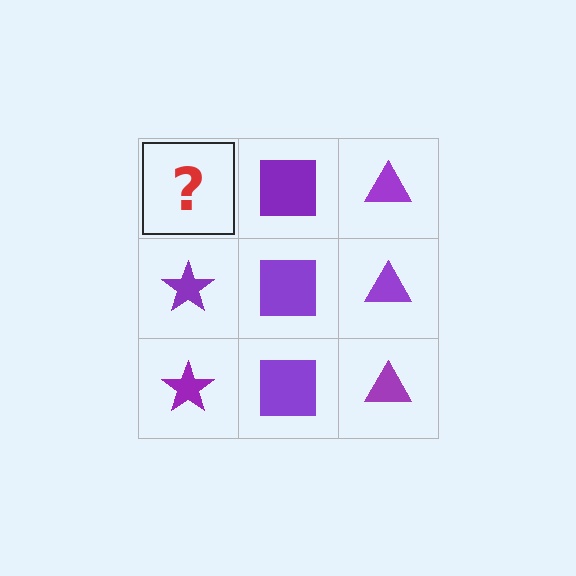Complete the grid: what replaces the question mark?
The question mark should be replaced with a purple star.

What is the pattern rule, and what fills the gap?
The rule is that each column has a consistent shape. The gap should be filled with a purple star.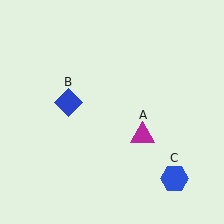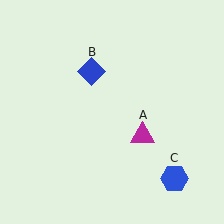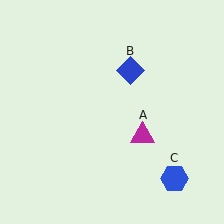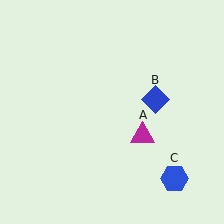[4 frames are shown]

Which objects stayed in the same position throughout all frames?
Magenta triangle (object A) and blue hexagon (object C) remained stationary.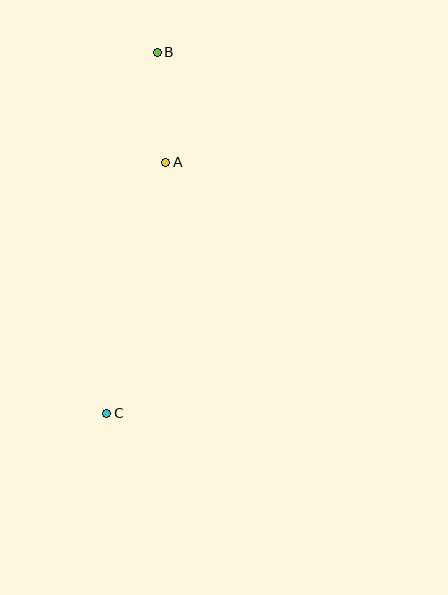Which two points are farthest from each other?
Points B and C are farthest from each other.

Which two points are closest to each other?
Points A and B are closest to each other.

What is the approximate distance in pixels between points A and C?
The distance between A and C is approximately 258 pixels.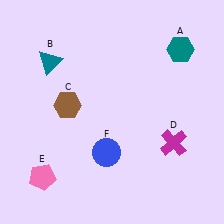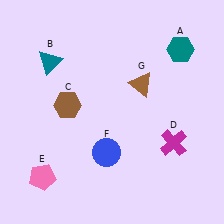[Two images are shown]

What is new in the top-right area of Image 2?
A brown triangle (G) was added in the top-right area of Image 2.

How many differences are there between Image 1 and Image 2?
There is 1 difference between the two images.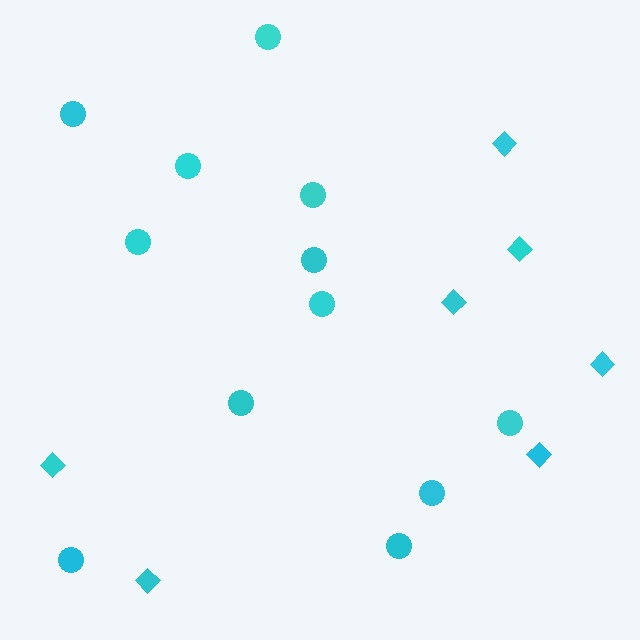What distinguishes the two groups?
There are 2 groups: one group of circles (12) and one group of diamonds (7).